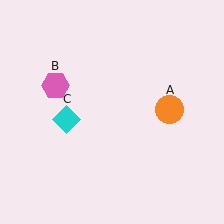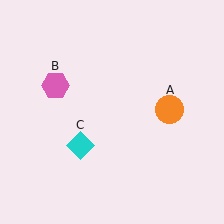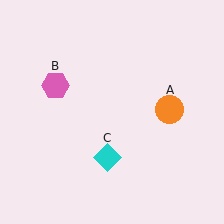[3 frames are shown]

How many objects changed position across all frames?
1 object changed position: cyan diamond (object C).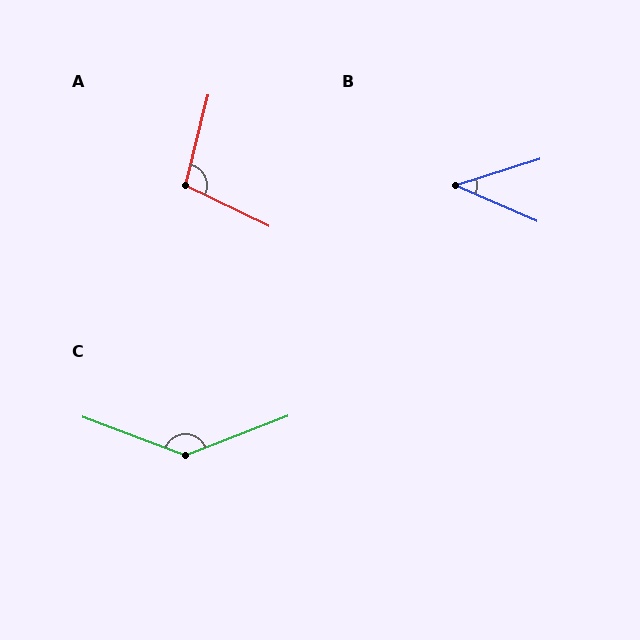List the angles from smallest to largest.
B (41°), A (102°), C (138°).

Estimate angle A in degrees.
Approximately 102 degrees.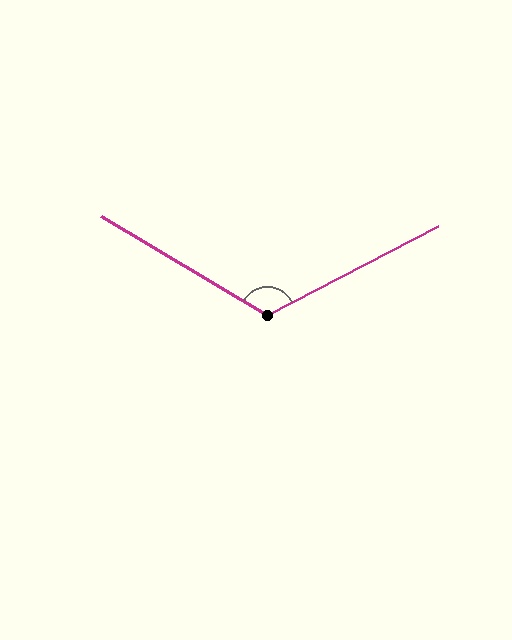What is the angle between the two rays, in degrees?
Approximately 122 degrees.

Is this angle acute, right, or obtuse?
It is obtuse.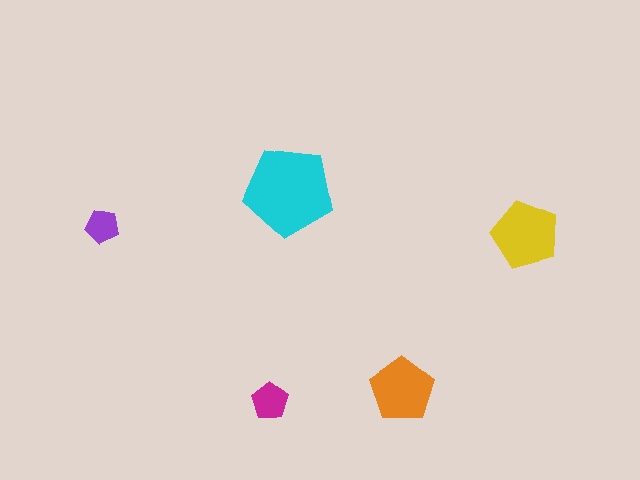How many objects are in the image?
There are 5 objects in the image.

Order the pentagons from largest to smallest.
the cyan one, the yellow one, the orange one, the magenta one, the purple one.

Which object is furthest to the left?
The purple pentagon is leftmost.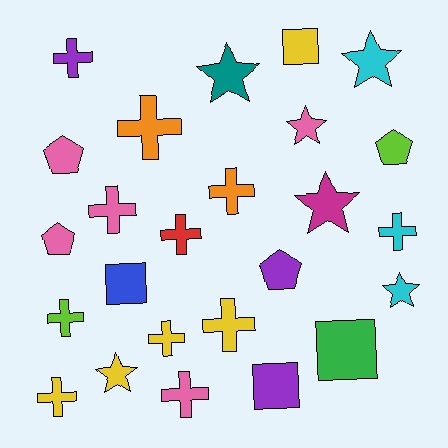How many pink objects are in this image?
There are 5 pink objects.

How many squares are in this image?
There are 4 squares.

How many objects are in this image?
There are 25 objects.